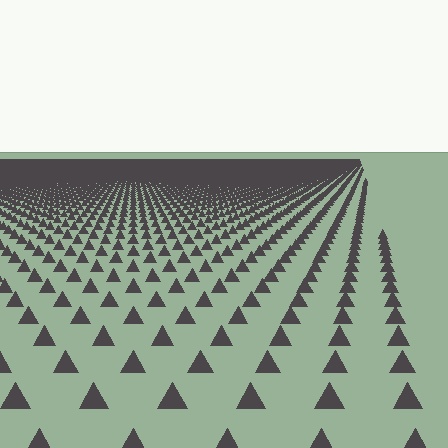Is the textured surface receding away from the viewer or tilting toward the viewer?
The surface is receding away from the viewer. Texture elements get smaller and denser toward the top.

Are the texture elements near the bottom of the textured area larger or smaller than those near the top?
Larger. Near the bottom, elements are closer to the viewer and appear at a bigger on-screen size.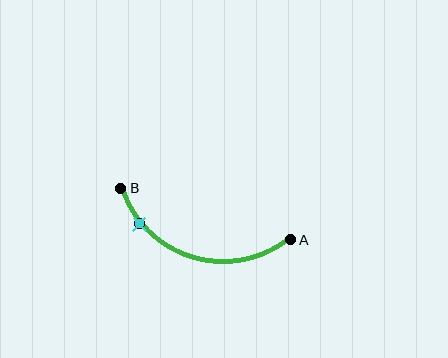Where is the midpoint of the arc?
The arc midpoint is the point on the curve farthest from the straight line joining A and B. It sits below that line.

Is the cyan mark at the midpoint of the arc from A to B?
No. The cyan mark lies on the arc but is closer to endpoint B. The arc midpoint would be at the point on the curve equidistant along the arc from both A and B.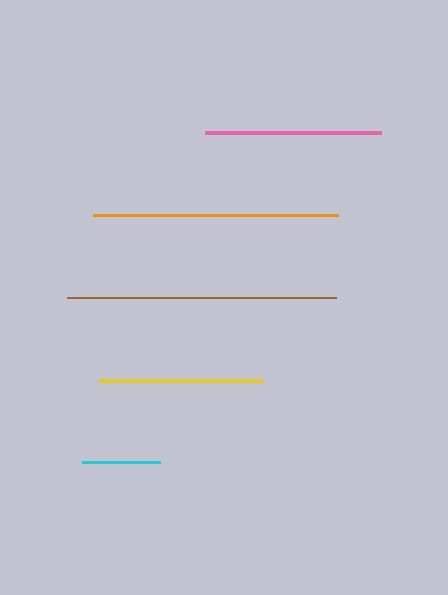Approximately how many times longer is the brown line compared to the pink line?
The brown line is approximately 1.5 times the length of the pink line.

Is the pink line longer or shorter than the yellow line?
The pink line is longer than the yellow line.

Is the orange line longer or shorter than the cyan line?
The orange line is longer than the cyan line.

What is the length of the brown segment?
The brown segment is approximately 269 pixels long.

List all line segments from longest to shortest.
From longest to shortest: brown, orange, pink, yellow, cyan.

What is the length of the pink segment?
The pink segment is approximately 176 pixels long.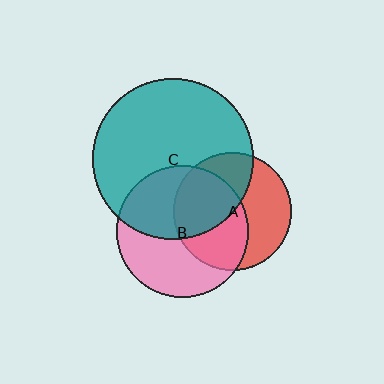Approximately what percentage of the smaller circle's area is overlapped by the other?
Approximately 45%.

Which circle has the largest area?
Circle C (teal).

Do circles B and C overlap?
Yes.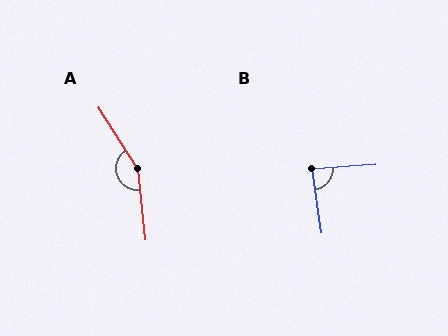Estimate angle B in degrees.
Approximately 86 degrees.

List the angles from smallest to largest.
B (86°), A (153°).